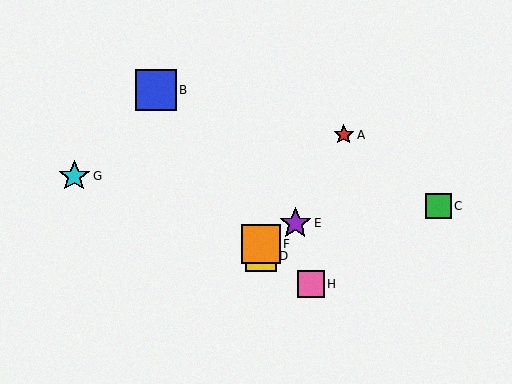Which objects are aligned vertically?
Objects D, F are aligned vertically.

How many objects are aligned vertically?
2 objects (D, F) are aligned vertically.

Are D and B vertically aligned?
No, D is at x≈261 and B is at x≈156.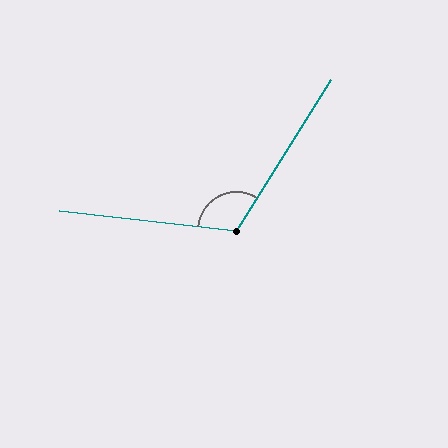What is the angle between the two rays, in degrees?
Approximately 116 degrees.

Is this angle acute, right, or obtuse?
It is obtuse.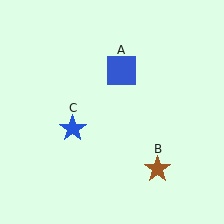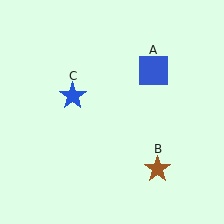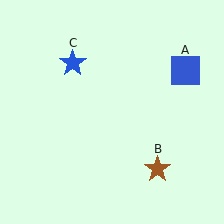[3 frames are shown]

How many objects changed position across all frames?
2 objects changed position: blue square (object A), blue star (object C).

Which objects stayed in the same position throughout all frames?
Brown star (object B) remained stationary.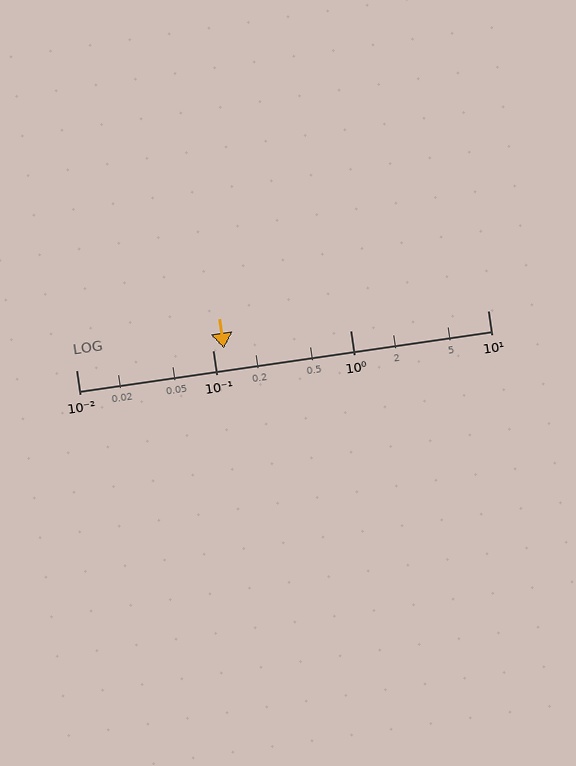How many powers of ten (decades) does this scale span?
The scale spans 3 decades, from 0.01 to 10.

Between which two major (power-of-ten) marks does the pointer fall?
The pointer is between 0.1 and 1.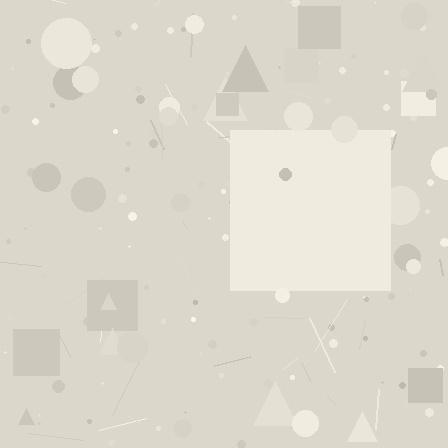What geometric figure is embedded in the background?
A square is embedded in the background.